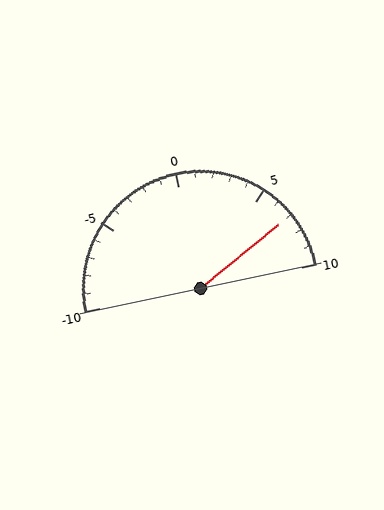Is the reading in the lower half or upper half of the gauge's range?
The reading is in the upper half of the range (-10 to 10).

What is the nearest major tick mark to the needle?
The nearest major tick mark is 5.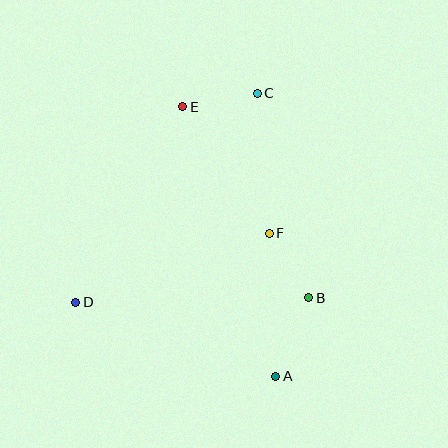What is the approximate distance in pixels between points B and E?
The distance between B and E is approximately 228 pixels.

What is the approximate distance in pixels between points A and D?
The distance between A and D is approximately 213 pixels.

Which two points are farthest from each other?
Points A and E are farthest from each other.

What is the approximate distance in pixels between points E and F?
The distance between E and F is approximately 153 pixels.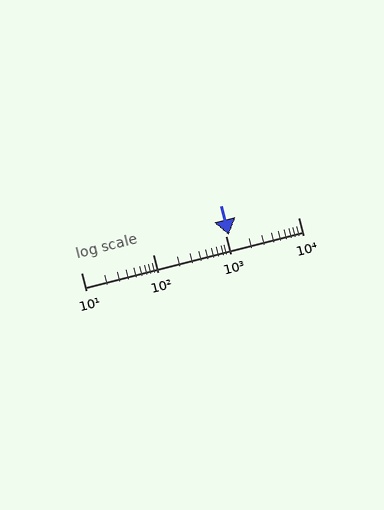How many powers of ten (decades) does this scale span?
The scale spans 3 decades, from 10 to 10000.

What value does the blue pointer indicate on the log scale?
The pointer indicates approximately 1100.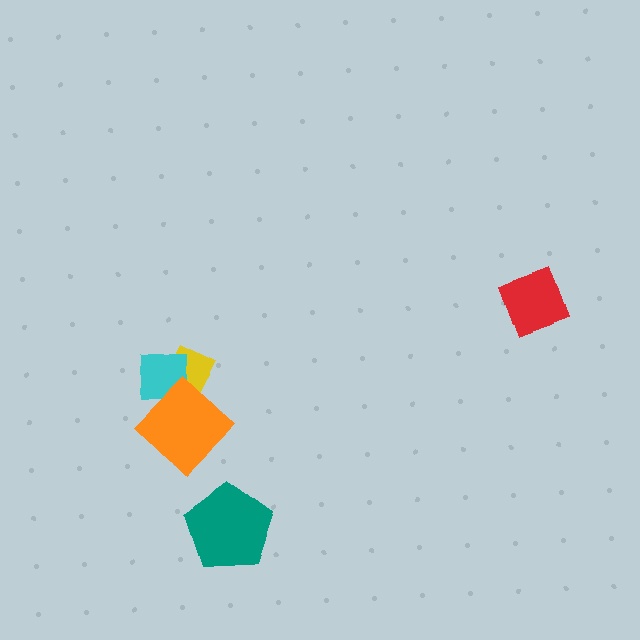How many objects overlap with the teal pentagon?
0 objects overlap with the teal pentagon.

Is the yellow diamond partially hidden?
Yes, it is partially covered by another shape.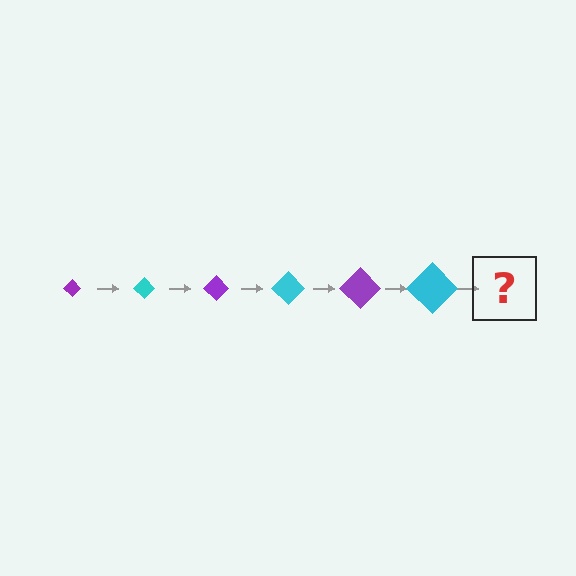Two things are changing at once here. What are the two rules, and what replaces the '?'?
The two rules are that the diamond grows larger each step and the color cycles through purple and cyan. The '?' should be a purple diamond, larger than the previous one.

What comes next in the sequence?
The next element should be a purple diamond, larger than the previous one.